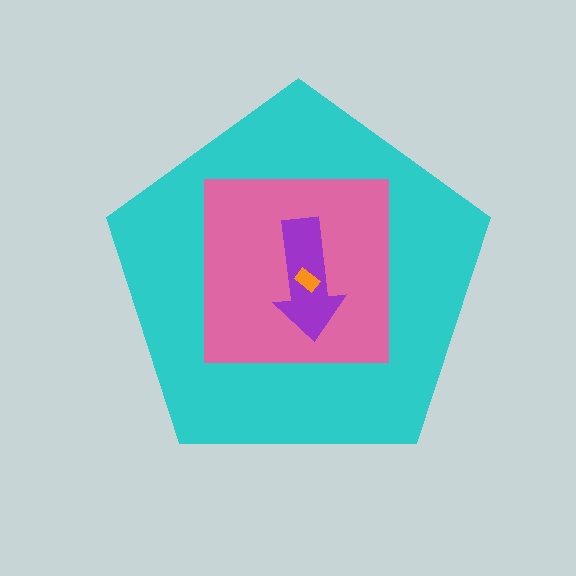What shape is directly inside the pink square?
The purple arrow.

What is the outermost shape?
The cyan pentagon.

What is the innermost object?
The orange rectangle.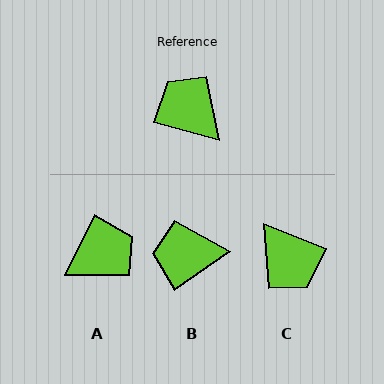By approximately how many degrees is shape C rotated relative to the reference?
Approximately 173 degrees counter-clockwise.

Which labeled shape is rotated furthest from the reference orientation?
C, about 173 degrees away.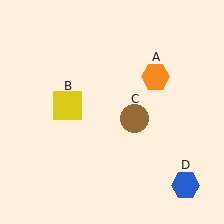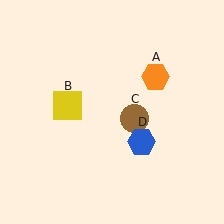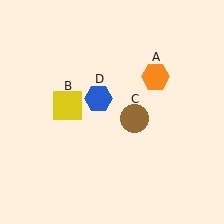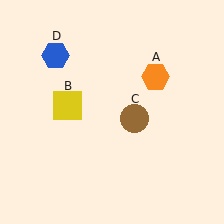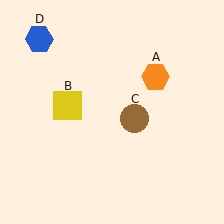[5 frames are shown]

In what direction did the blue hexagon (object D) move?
The blue hexagon (object D) moved up and to the left.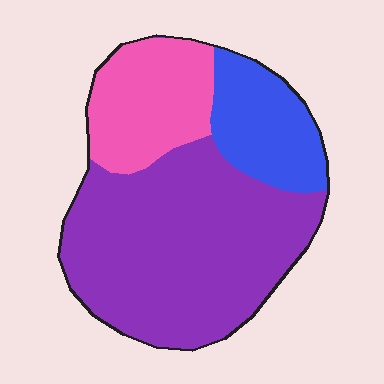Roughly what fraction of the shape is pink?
Pink covers roughly 20% of the shape.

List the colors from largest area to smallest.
From largest to smallest: purple, pink, blue.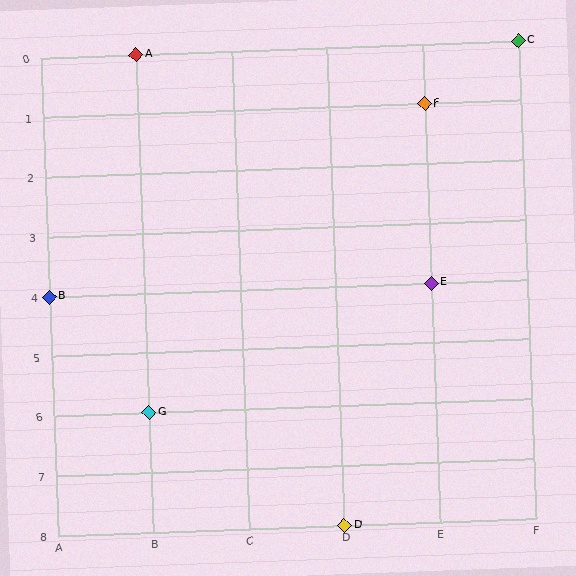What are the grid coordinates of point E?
Point E is at grid coordinates (E, 4).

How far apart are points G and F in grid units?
Points G and F are 3 columns and 5 rows apart (about 5.8 grid units diagonally).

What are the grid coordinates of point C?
Point C is at grid coordinates (F, 0).